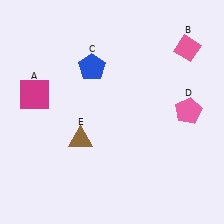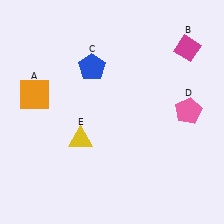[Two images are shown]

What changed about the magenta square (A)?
In Image 1, A is magenta. In Image 2, it changed to orange.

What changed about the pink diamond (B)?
In Image 1, B is pink. In Image 2, it changed to magenta.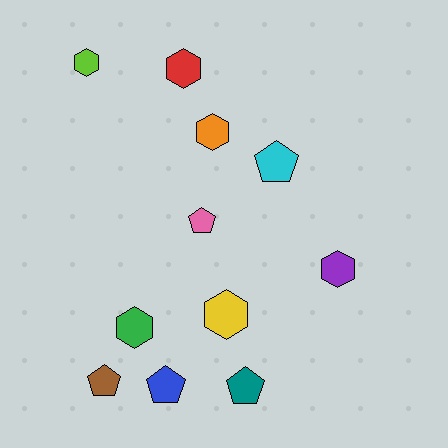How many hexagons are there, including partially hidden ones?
There are 6 hexagons.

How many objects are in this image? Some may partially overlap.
There are 11 objects.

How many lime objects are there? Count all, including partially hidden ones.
There is 1 lime object.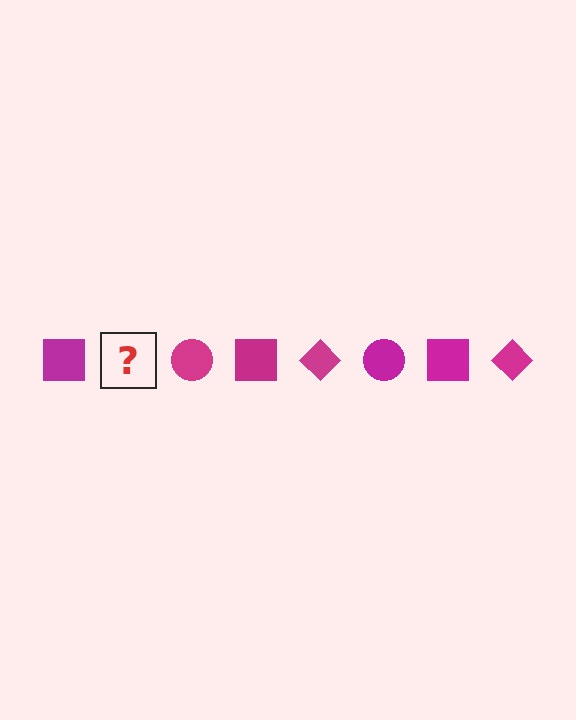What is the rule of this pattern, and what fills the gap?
The rule is that the pattern cycles through square, diamond, circle shapes in magenta. The gap should be filled with a magenta diamond.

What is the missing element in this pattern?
The missing element is a magenta diamond.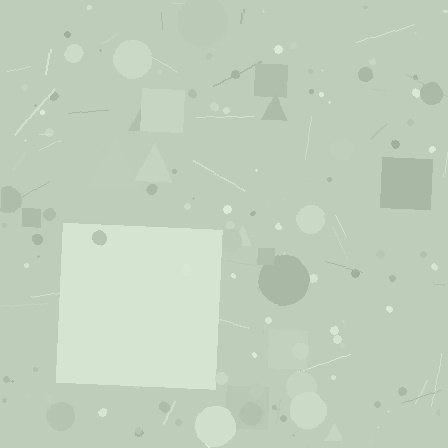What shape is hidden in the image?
A square is hidden in the image.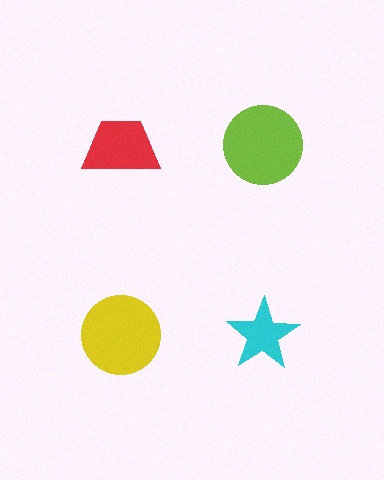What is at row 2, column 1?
A yellow circle.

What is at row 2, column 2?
A cyan star.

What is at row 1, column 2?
A lime circle.